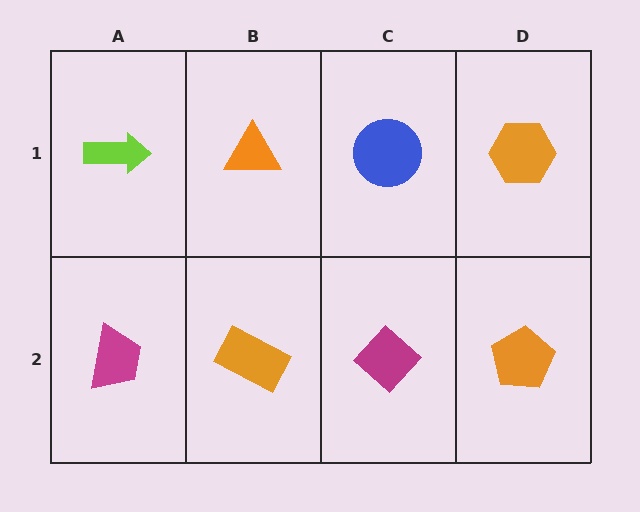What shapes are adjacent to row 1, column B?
An orange rectangle (row 2, column B), a lime arrow (row 1, column A), a blue circle (row 1, column C).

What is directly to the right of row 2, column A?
An orange rectangle.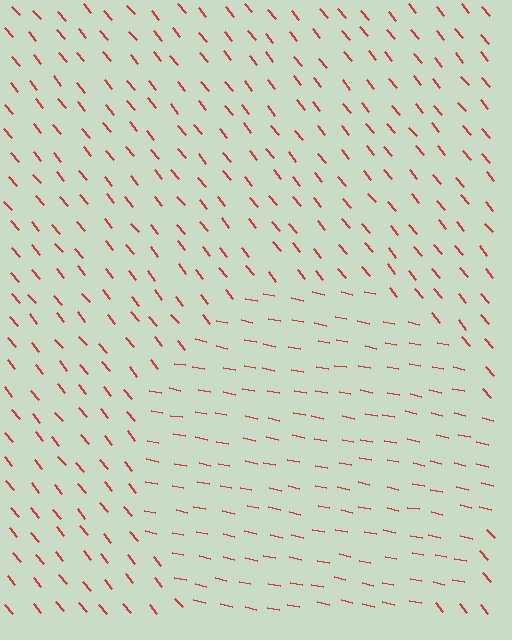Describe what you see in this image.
The image is filled with small red line segments. A circle region in the image has lines oriented differently from the surrounding lines, creating a visible texture boundary.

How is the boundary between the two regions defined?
The boundary is defined purely by a change in line orientation (approximately 38 degrees difference). All lines are the same color and thickness.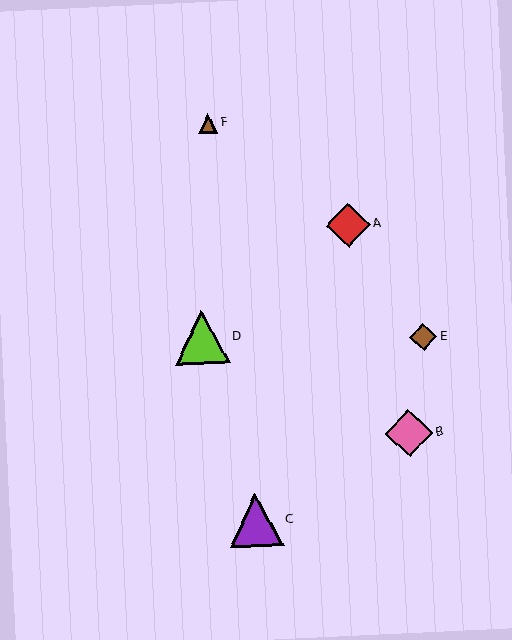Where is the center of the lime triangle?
The center of the lime triangle is at (202, 337).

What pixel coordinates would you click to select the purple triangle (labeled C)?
Click at (256, 520) to select the purple triangle C.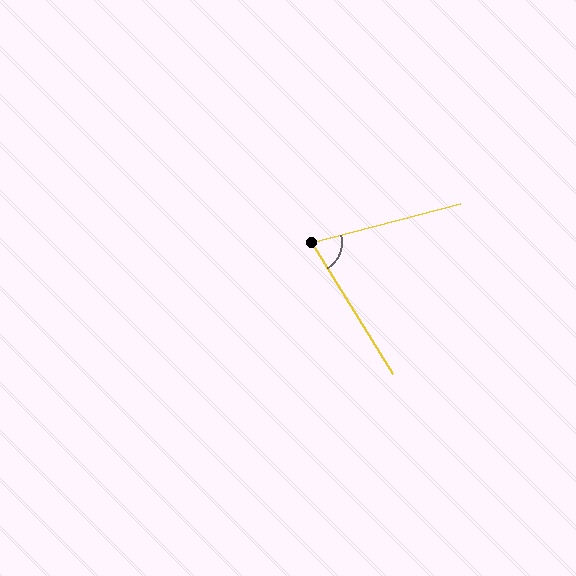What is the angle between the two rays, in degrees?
Approximately 73 degrees.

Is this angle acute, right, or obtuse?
It is acute.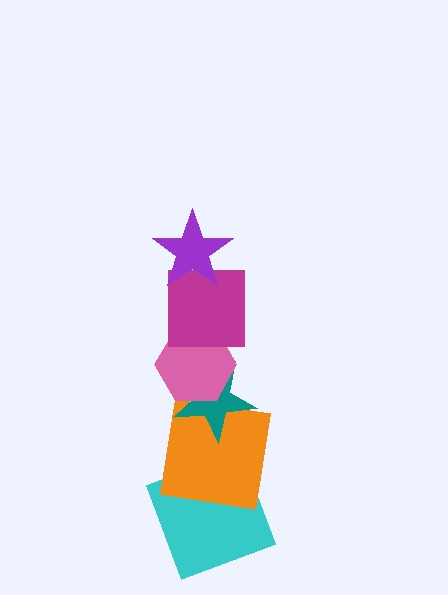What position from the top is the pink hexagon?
The pink hexagon is 3rd from the top.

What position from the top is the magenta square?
The magenta square is 2nd from the top.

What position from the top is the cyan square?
The cyan square is 6th from the top.